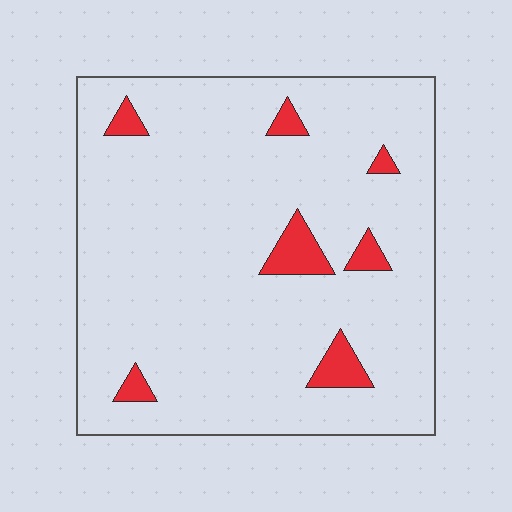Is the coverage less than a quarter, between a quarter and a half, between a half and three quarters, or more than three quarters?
Less than a quarter.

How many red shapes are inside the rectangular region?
7.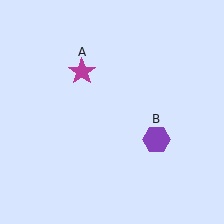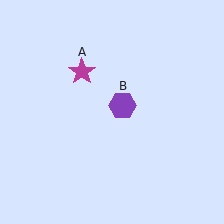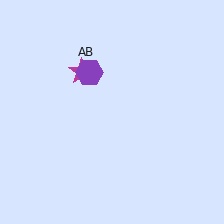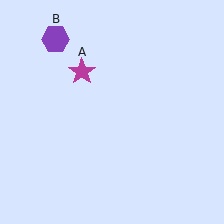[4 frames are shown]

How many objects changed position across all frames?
1 object changed position: purple hexagon (object B).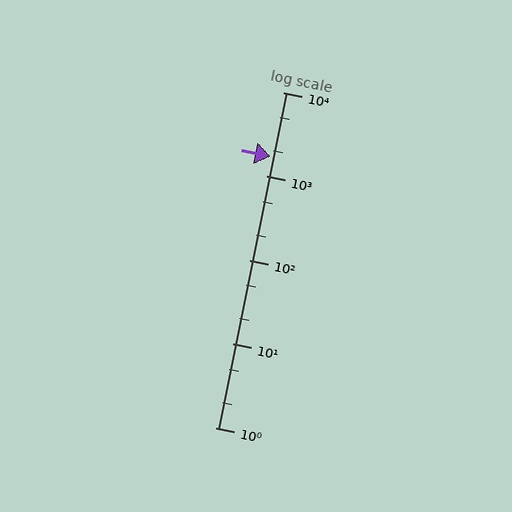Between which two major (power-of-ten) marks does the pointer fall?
The pointer is between 1000 and 10000.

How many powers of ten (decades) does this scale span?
The scale spans 4 decades, from 1 to 10000.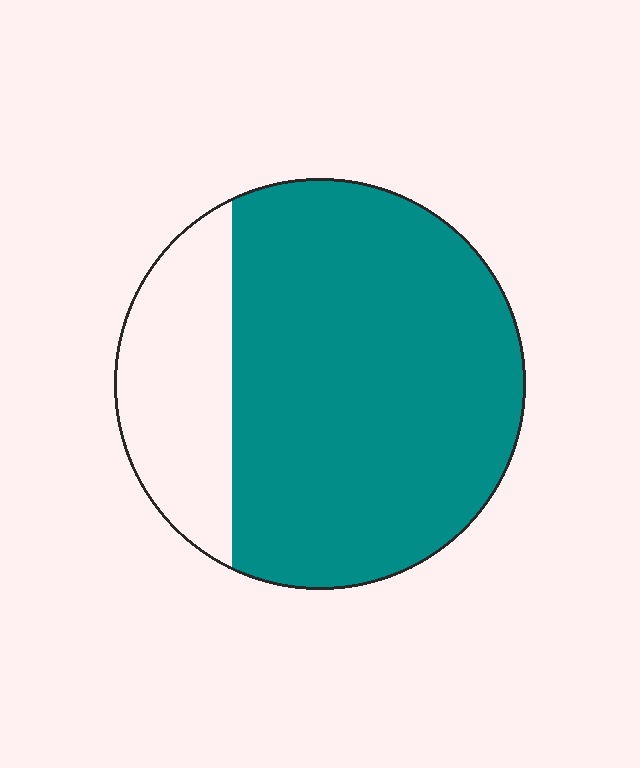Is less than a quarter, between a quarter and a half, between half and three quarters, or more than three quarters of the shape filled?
More than three quarters.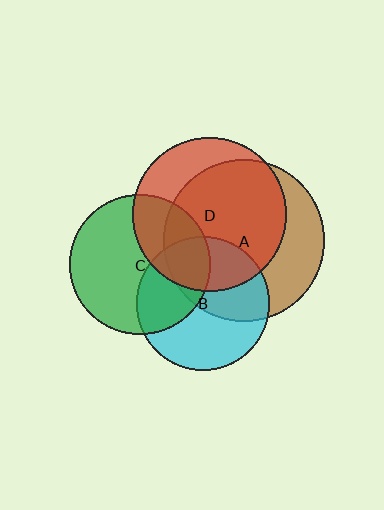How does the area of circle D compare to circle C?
Approximately 1.2 times.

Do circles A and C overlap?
Yes.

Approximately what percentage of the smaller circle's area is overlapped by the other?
Approximately 20%.